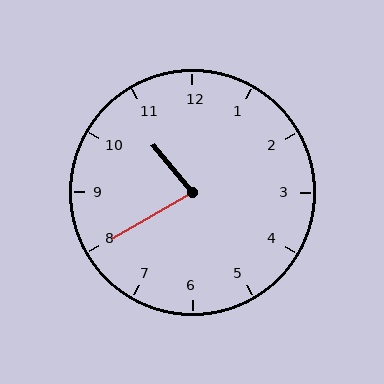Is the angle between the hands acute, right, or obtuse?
It is acute.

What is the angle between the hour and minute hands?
Approximately 80 degrees.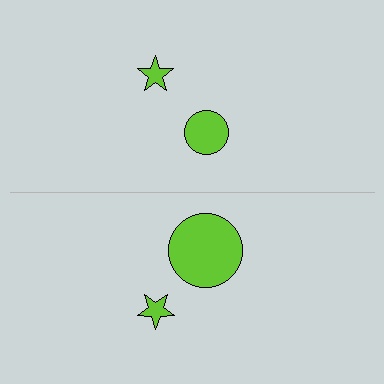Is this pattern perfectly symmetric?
No, the pattern is not perfectly symmetric. The lime circle on the bottom side has a different size than its mirror counterpart.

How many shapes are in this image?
There are 4 shapes in this image.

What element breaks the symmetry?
The lime circle on the bottom side has a different size than its mirror counterpart.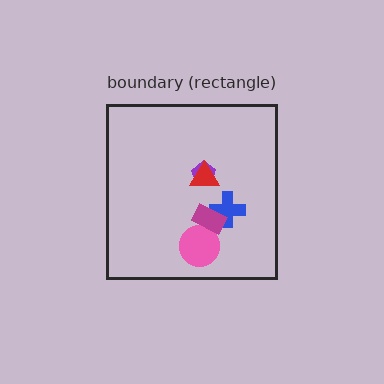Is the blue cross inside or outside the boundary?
Inside.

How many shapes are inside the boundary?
5 inside, 0 outside.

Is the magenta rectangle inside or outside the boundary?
Inside.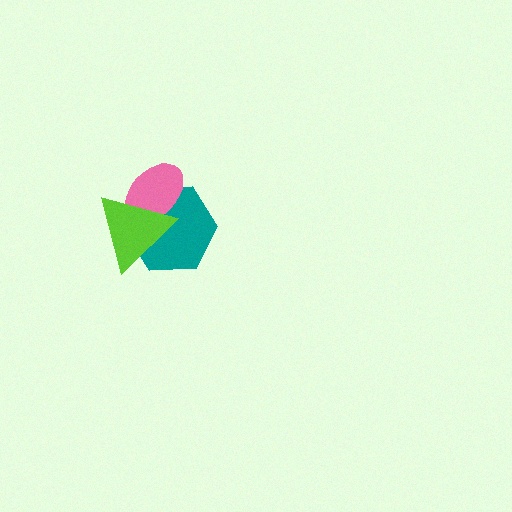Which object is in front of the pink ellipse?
The lime triangle is in front of the pink ellipse.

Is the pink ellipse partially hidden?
Yes, it is partially covered by another shape.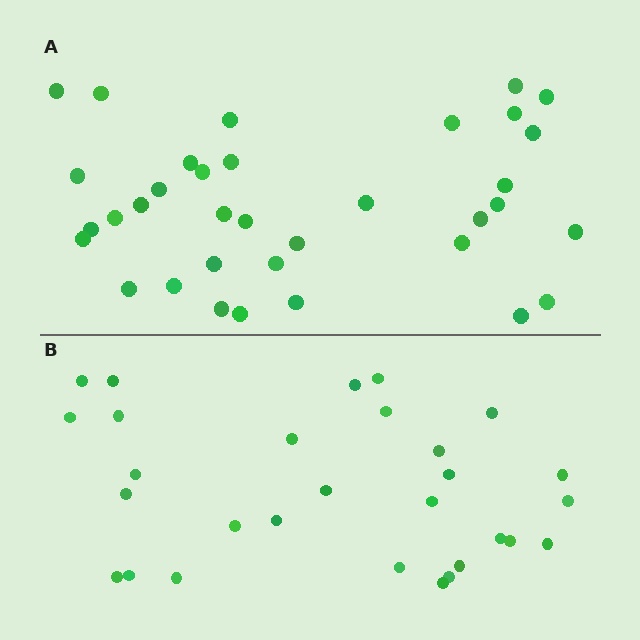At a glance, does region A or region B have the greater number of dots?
Region A (the top region) has more dots.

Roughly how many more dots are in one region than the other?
Region A has about 6 more dots than region B.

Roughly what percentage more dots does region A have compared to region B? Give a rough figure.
About 20% more.